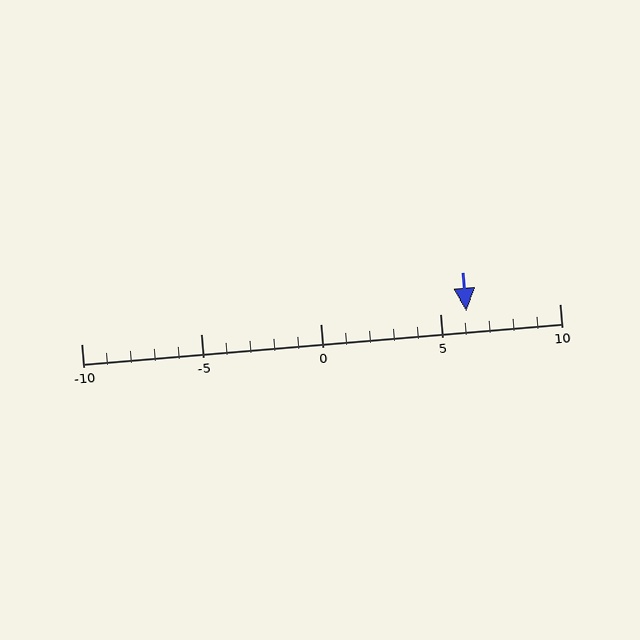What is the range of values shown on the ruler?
The ruler shows values from -10 to 10.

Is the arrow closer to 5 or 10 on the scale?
The arrow is closer to 5.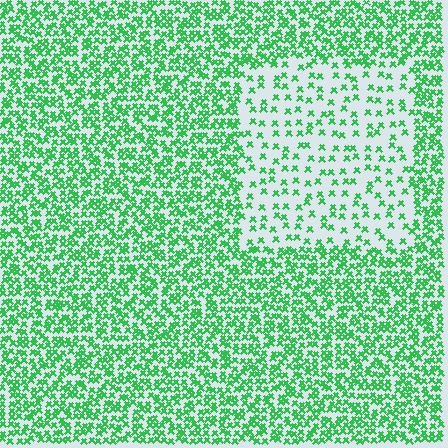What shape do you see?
I see a rectangle.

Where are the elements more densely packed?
The elements are more densely packed outside the rectangle boundary.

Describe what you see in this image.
The image contains small green elements arranged at two different densities. A rectangle-shaped region is visible where the elements are less densely packed than the surrounding area.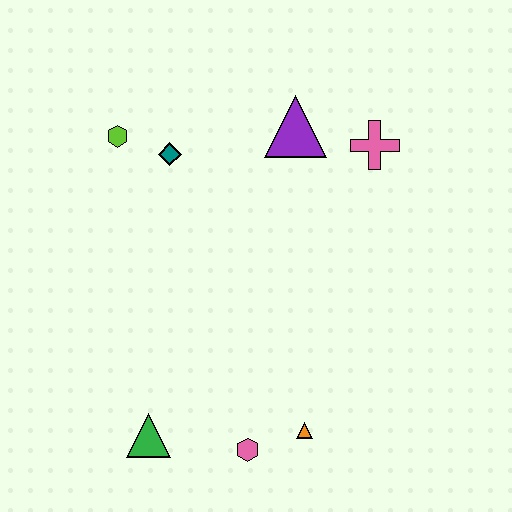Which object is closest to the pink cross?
The purple triangle is closest to the pink cross.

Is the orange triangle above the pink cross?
No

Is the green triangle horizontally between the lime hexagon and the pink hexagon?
Yes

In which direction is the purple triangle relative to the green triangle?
The purple triangle is above the green triangle.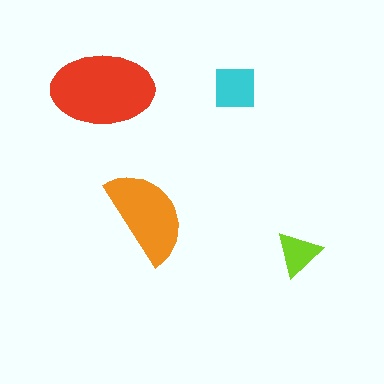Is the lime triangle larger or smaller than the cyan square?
Smaller.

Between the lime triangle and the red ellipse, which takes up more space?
The red ellipse.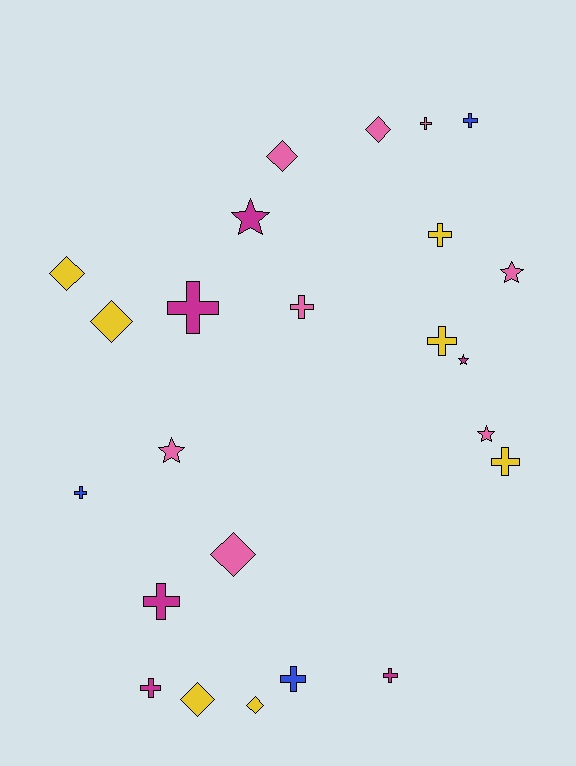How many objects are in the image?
There are 24 objects.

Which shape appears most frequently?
Cross, with 12 objects.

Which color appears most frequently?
Pink, with 8 objects.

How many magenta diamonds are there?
There are no magenta diamonds.